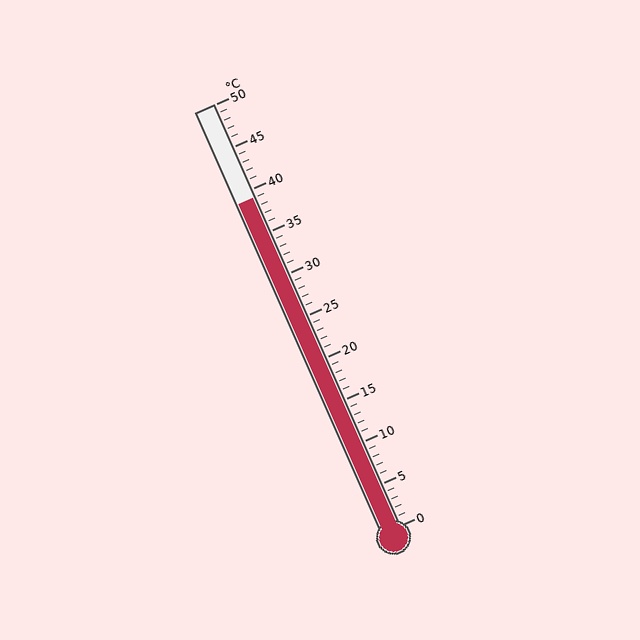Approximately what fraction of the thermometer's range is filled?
The thermometer is filled to approximately 80% of its range.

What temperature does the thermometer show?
The thermometer shows approximately 39°C.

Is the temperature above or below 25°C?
The temperature is above 25°C.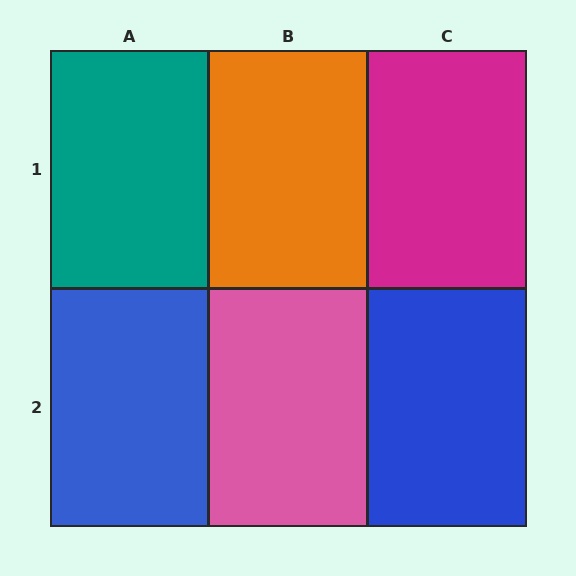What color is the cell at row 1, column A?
Teal.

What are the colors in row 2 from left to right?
Blue, pink, blue.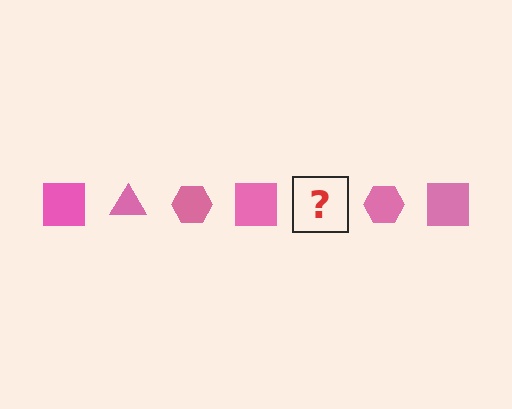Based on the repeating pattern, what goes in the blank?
The blank should be a pink triangle.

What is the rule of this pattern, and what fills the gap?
The rule is that the pattern cycles through square, triangle, hexagon shapes in pink. The gap should be filled with a pink triangle.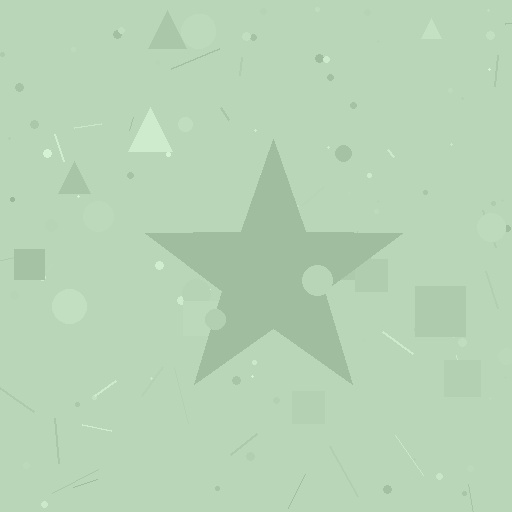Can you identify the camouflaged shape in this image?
The camouflaged shape is a star.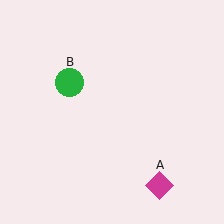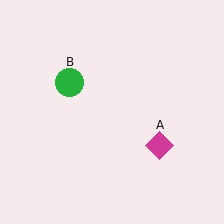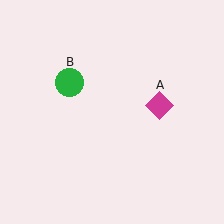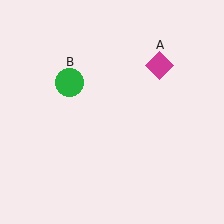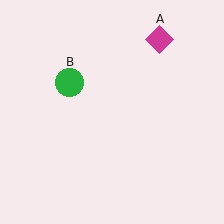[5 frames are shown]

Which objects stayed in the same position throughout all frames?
Green circle (object B) remained stationary.